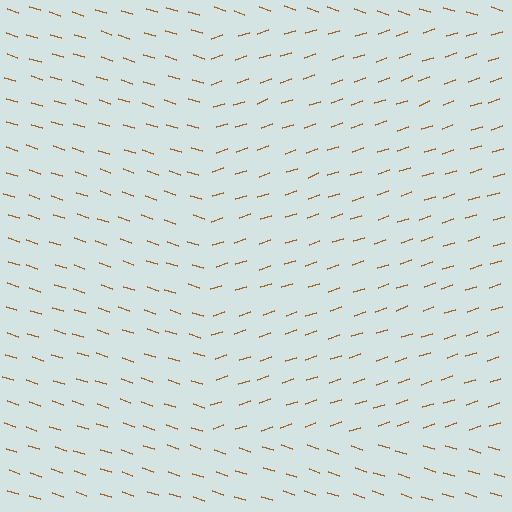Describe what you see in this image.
The image is filled with small brown line segments. A rectangle region in the image has lines oriented differently from the surrounding lines, creating a visible texture boundary.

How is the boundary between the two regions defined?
The boundary is defined purely by a change in line orientation (approximately 36 degrees difference). All lines are the same color and thickness.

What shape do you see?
I see a rectangle.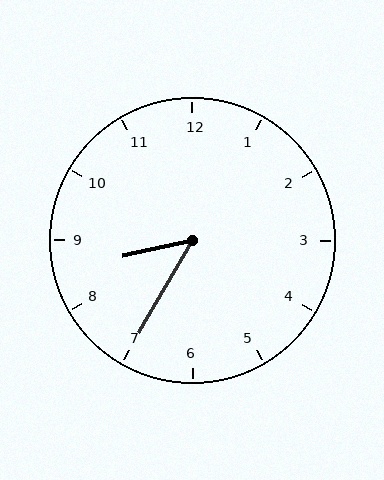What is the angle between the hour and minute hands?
Approximately 48 degrees.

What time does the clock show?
8:35.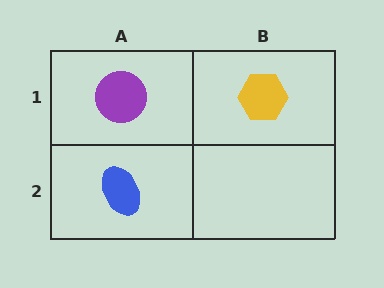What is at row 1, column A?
A purple circle.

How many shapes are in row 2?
1 shape.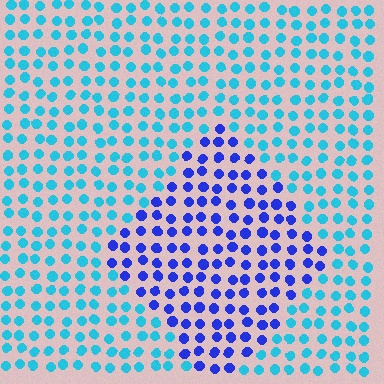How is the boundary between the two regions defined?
The boundary is defined purely by a slight shift in hue (about 46 degrees). Spacing, size, and orientation are identical on both sides.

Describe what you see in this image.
The image is filled with small cyan elements in a uniform arrangement. A diamond-shaped region is visible where the elements are tinted to a slightly different hue, forming a subtle color boundary.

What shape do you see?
I see a diamond.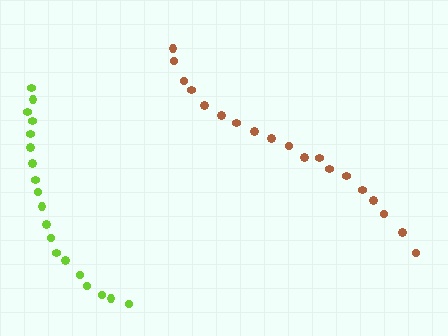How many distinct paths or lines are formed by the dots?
There are 2 distinct paths.